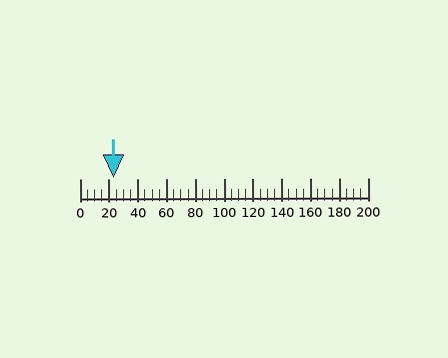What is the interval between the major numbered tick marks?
The major tick marks are spaced 20 units apart.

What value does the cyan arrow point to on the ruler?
The cyan arrow points to approximately 23.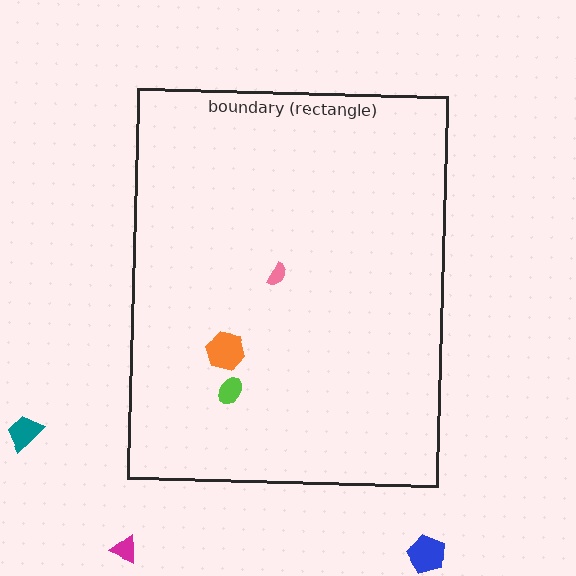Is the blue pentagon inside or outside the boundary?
Outside.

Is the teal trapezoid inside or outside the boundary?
Outside.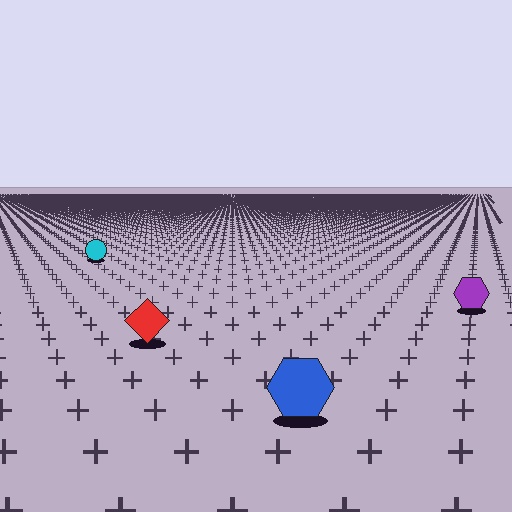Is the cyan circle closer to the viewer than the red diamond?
No. The red diamond is closer — you can tell from the texture gradient: the ground texture is coarser near it.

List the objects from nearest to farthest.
From nearest to farthest: the blue hexagon, the red diamond, the purple hexagon, the cyan circle.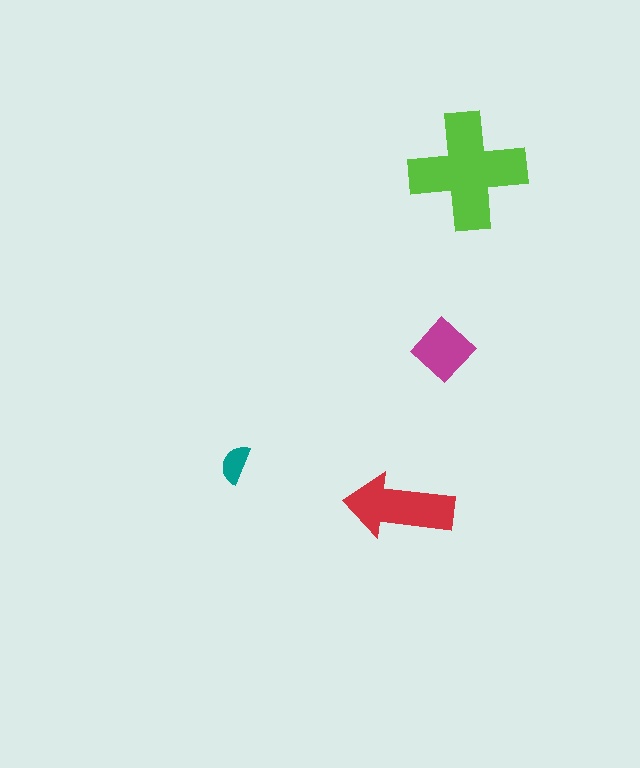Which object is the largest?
The lime cross.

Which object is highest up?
The lime cross is topmost.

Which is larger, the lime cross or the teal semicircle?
The lime cross.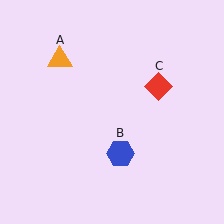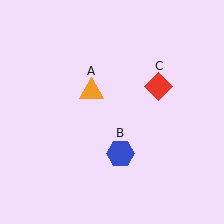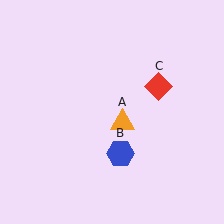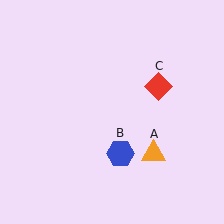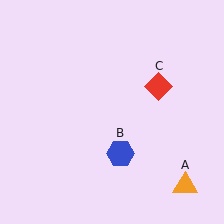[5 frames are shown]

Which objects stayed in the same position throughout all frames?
Blue hexagon (object B) and red diamond (object C) remained stationary.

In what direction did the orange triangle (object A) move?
The orange triangle (object A) moved down and to the right.